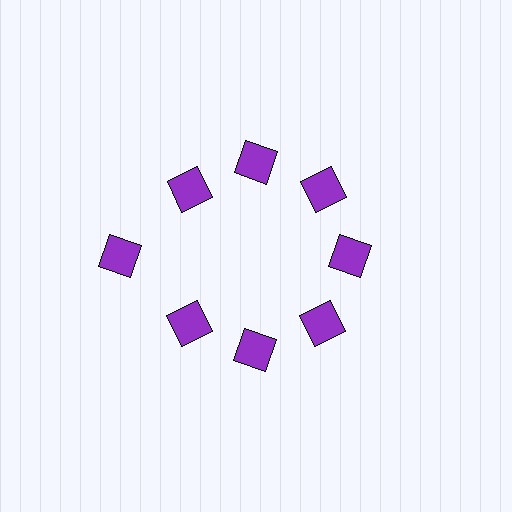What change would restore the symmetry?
The symmetry would be restored by moving it inward, back onto the ring so that all 8 diamonds sit at equal angles and equal distance from the center.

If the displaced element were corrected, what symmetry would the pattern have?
It would have 8-fold rotational symmetry — the pattern would map onto itself every 45 degrees.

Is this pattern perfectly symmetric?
No. The 8 purple diamonds are arranged in a ring, but one element near the 9 o'clock position is pushed outward from the center, breaking the 8-fold rotational symmetry.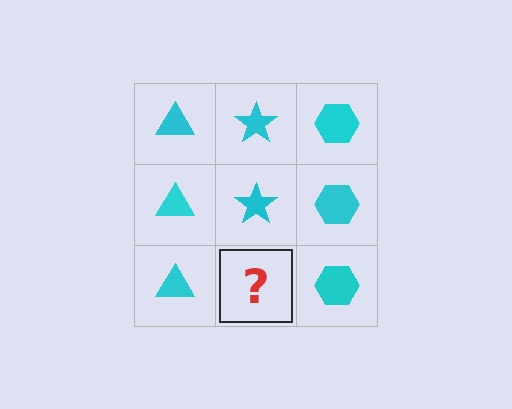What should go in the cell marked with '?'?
The missing cell should contain a cyan star.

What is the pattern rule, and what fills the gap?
The rule is that each column has a consistent shape. The gap should be filled with a cyan star.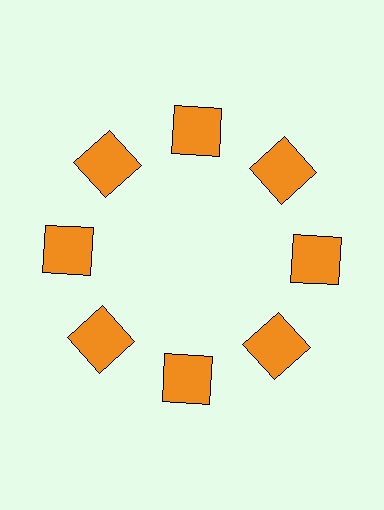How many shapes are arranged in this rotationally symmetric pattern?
There are 8 shapes, arranged in 8 groups of 1.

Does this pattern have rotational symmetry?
Yes, this pattern has 8-fold rotational symmetry. It looks the same after rotating 45 degrees around the center.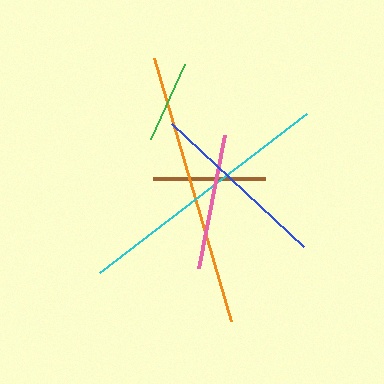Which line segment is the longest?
The orange line is the longest at approximately 275 pixels.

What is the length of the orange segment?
The orange segment is approximately 275 pixels long.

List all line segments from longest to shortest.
From longest to shortest: orange, cyan, blue, pink, brown, green.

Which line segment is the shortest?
The green line is the shortest at approximately 82 pixels.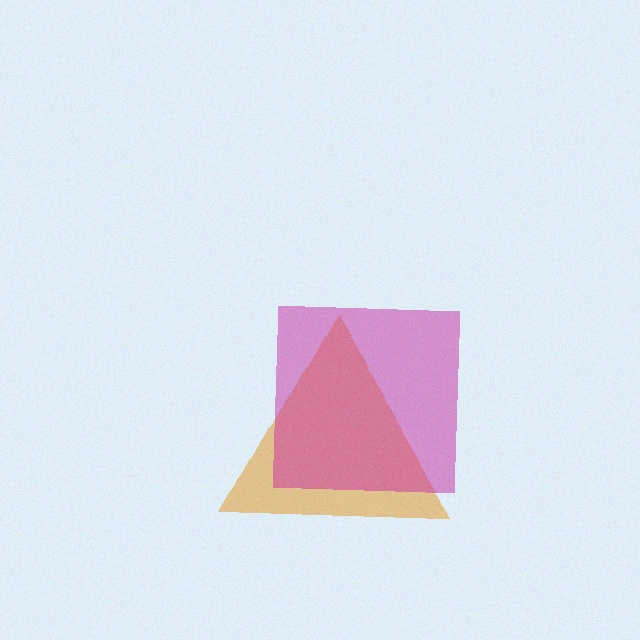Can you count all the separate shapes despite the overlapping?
Yes, there are 2 separate shapes.